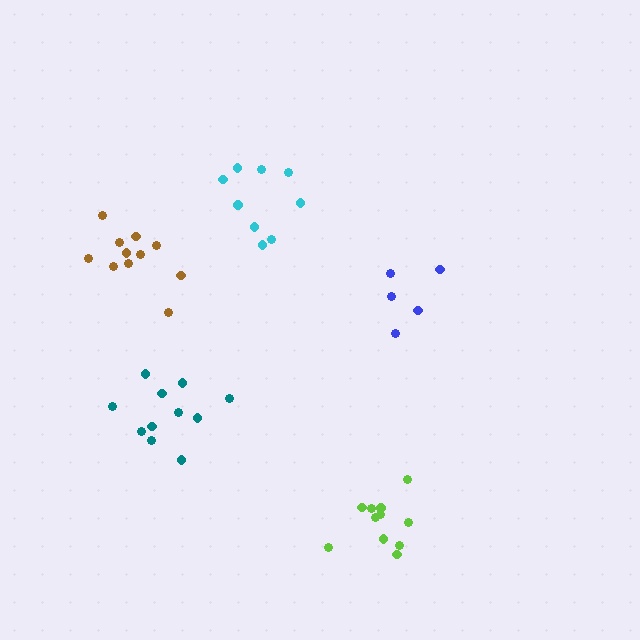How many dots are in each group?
Group 1: 5 dots, Group 2: 11 dots, Group 3: 11 dots, Group 4: 9 dots, Group 5: 11 dots (47 total).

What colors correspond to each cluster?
The clusters are colored: blue, brown, teal, cyan, lime.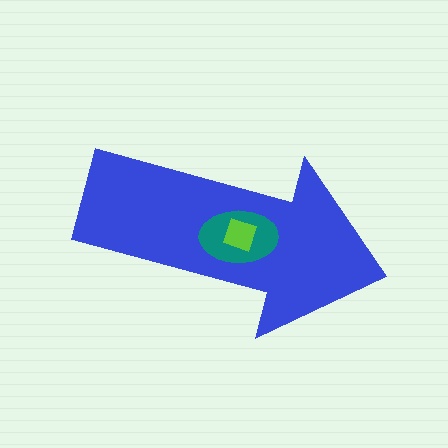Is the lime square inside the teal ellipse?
Yes.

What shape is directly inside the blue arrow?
The teal ellipse.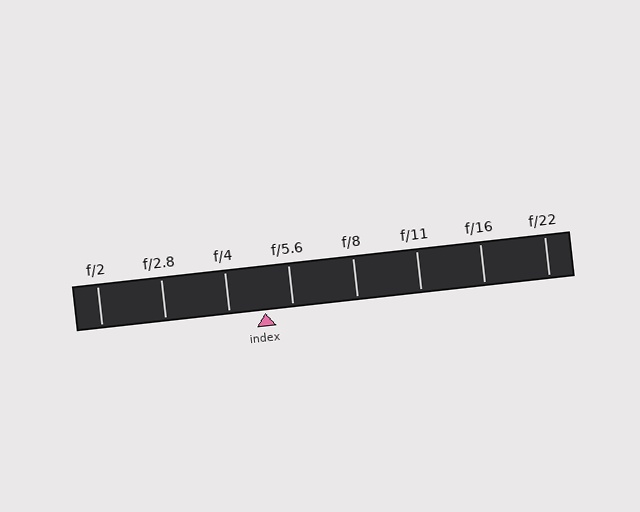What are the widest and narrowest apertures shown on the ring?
The widest aperture shown is f/2 and the narrowest is f/22.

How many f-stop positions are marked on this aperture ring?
There are 8 f-stop positions marked.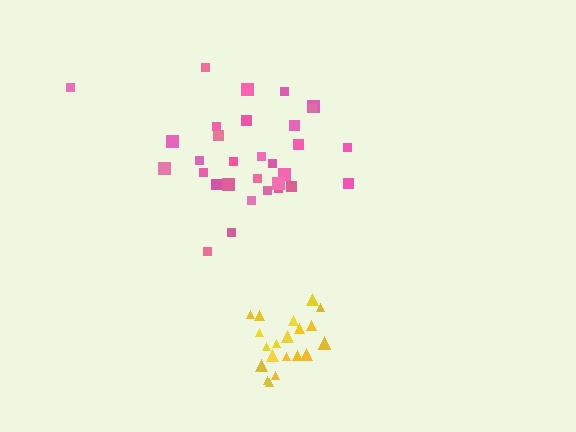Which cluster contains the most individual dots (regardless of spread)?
Pink (31).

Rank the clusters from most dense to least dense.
yellow, pink.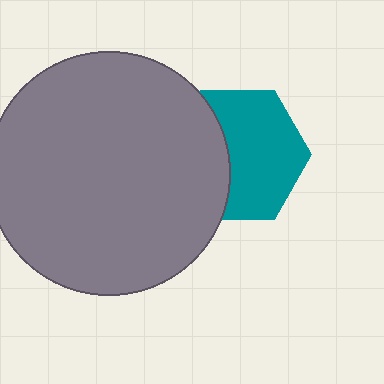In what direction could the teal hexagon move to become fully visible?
The teal hexagon could move right. That would shift it out from behind the gray circle entirely.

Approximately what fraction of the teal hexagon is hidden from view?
Roughly 37% of the teal hexagon is hidden behind the gray circle.